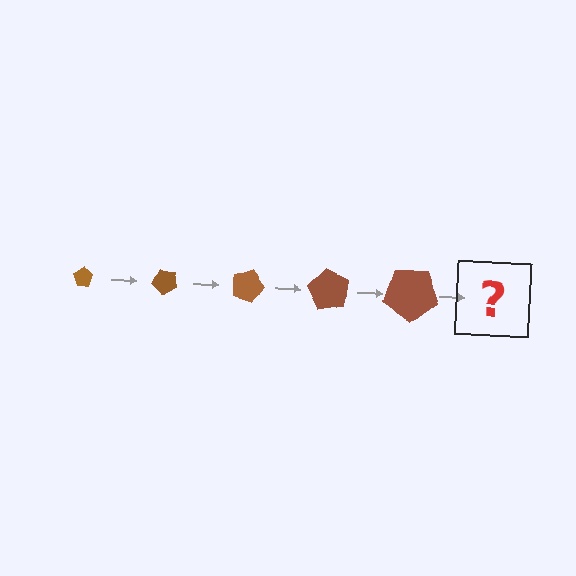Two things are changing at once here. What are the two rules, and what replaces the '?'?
The two rules are that the pentagon grows larger each step and it rotates 45 degrees each step. The '?' should be a pentagon, larger than the previous one and rotated 225 degrees from the start.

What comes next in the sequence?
The next element should be a pentagon, larger than the previous one and rotated 225 degrees from the start.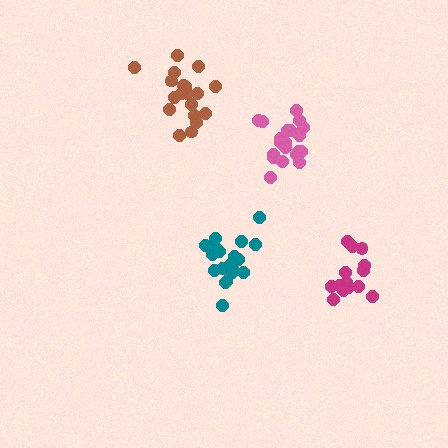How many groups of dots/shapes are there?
There are 4 groups.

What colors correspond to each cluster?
The clusters are colored: pink, teal, brown, magenta.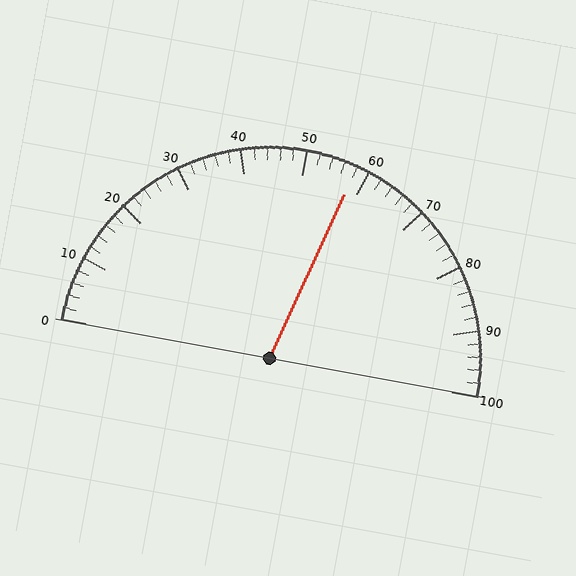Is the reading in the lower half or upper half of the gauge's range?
The reading is in the upper half of the range (0 to 100).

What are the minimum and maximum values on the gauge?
The gauge ranges from 0 to 100.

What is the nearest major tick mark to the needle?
The nearest major tick mark is 60.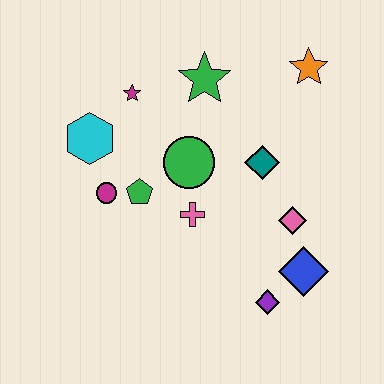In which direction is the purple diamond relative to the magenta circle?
The purple diamond is to the right of the magenta circle.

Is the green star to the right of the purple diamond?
No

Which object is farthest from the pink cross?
The orange star is farthest from the pink cross.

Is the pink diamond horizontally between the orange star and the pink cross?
Yes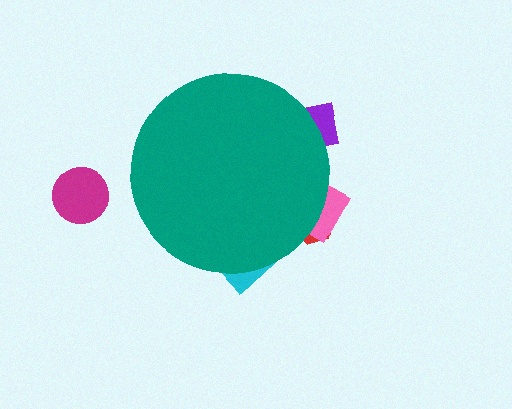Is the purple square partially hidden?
Yes, the purple square is partially hidden behind the teal circle.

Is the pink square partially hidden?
Yes, the pink square is partially hidden behind the teal circle.